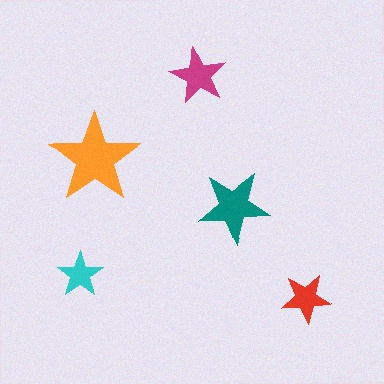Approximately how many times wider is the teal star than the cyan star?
About 1.5 times wider.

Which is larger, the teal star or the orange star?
The orange one.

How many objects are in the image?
There are 5 objects in the image.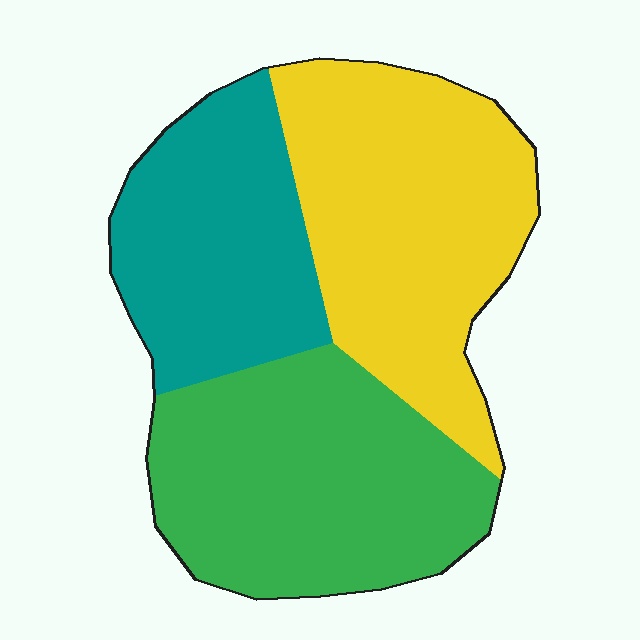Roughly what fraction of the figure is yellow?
Yellow covers around 35% of the figure.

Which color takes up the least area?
Teal, at roughly 25%.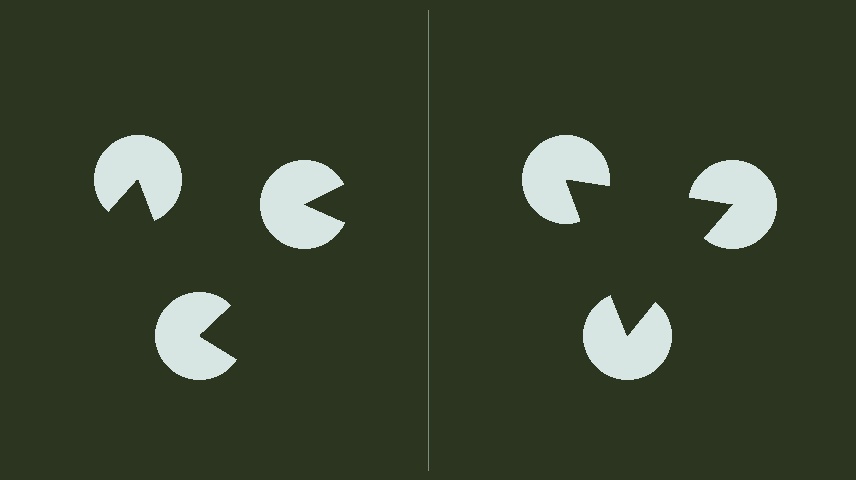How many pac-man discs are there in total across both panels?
6 — 3 on each side.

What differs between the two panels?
The pac-man discs are positioned identically on both sides; only the wedge orientations differ. On the right they align to a triangle; on the left they are misaligned.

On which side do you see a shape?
An illusory triangle appears on the right side. On the left side the wedge cuts are rotated, so no coherent shape forms.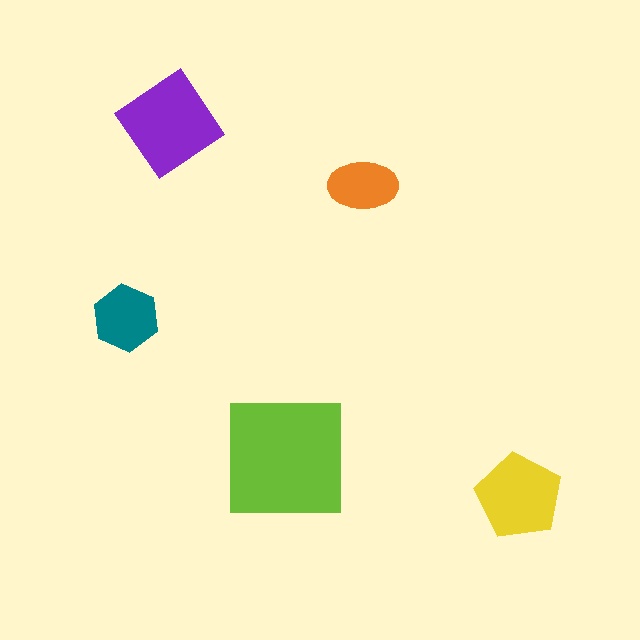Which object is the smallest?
The orange ellipse.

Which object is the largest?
The lime square.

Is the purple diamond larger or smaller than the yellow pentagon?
Larger.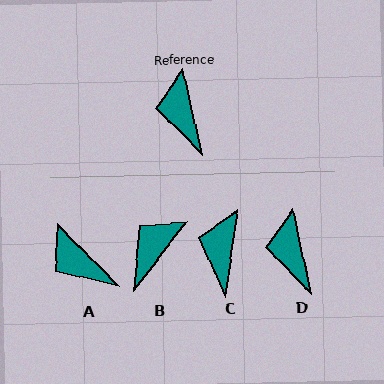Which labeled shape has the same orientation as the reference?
D.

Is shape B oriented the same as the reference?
No, it is off by about 50 degrees.